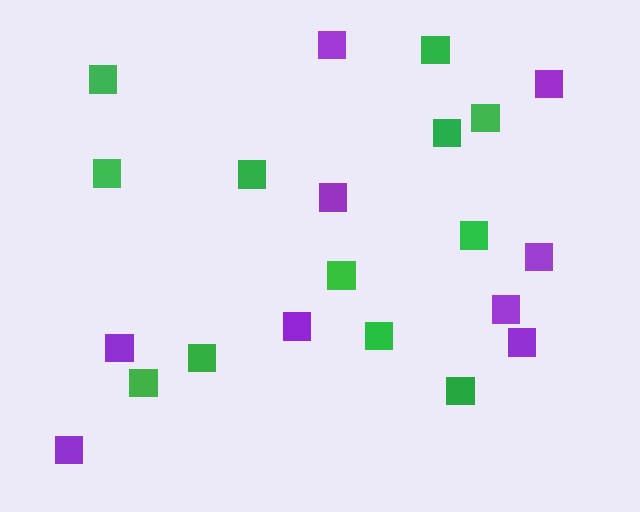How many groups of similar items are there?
There are 2 groups: one group of purple squares (9) and one group of green squares (12).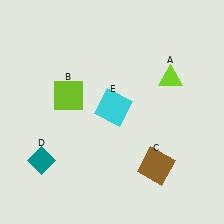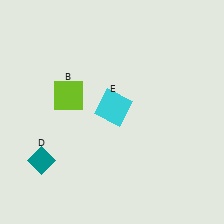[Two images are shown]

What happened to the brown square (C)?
The brown square (C) was removed in Image 2. It was in the bottom-right area of Image 1.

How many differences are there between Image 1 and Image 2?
There are 2 differences between the two images.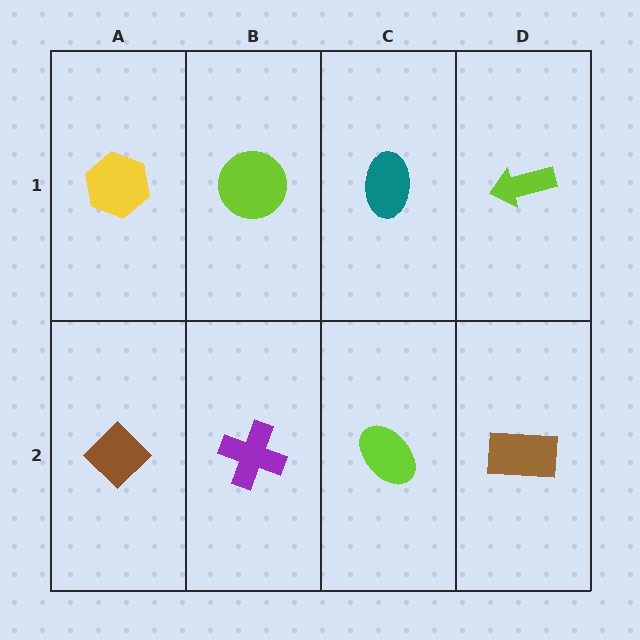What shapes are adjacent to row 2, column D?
A lime arrow (row 1, column D), a lime ellipse (row 2, column C).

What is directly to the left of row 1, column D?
A teal ellipse.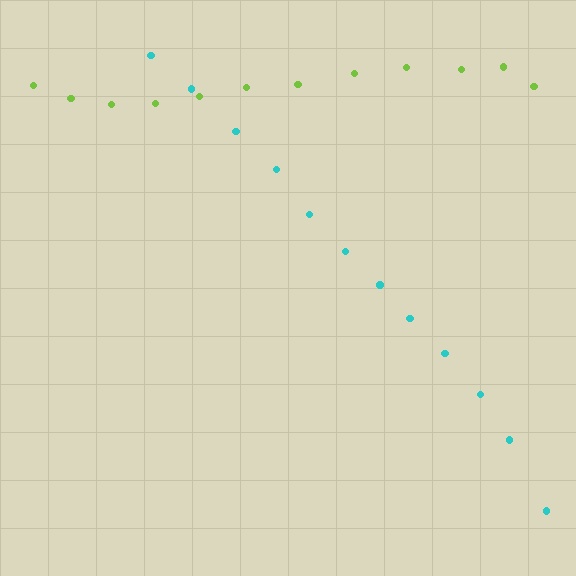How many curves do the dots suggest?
There are 2 distinct paths.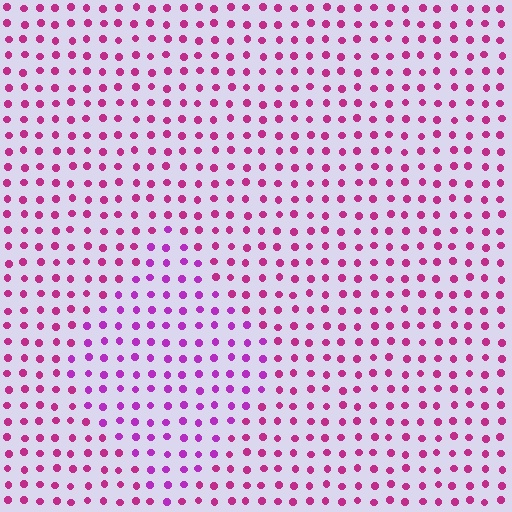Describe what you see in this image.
The image is filled with small magenta elements in a uniform arrangement. A diamond-shaped region is visible where the elements are tinted to a slightly different hue, forming a subtle color boundary.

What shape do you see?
I see a diamond.